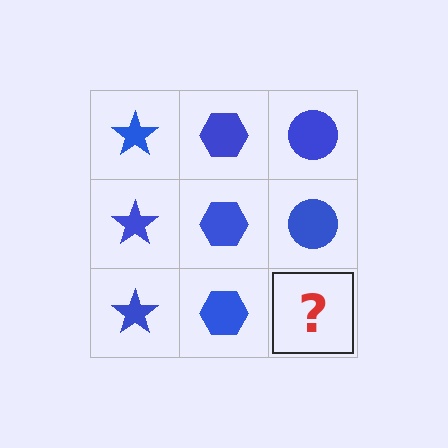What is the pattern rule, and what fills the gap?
The rule is that each column has a consistent shape. The gap should be filled with a blue circle.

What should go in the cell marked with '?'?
The missing cell should contain a blue circle.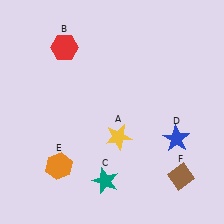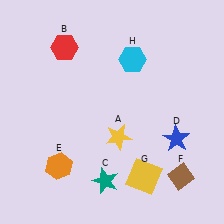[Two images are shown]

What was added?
A yellow square (G), a cyan hexagon (H) were added in Image 2.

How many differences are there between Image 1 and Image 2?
There are 2 differences between the two images.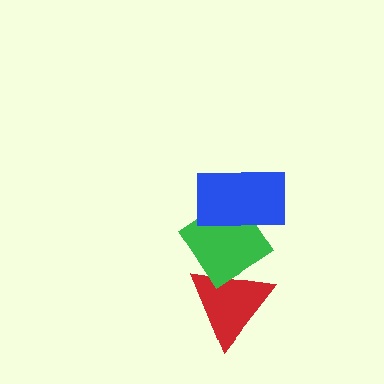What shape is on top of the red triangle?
The green diamond is on top of the red triangle.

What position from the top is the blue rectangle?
The blue rectangle is 1st from the top.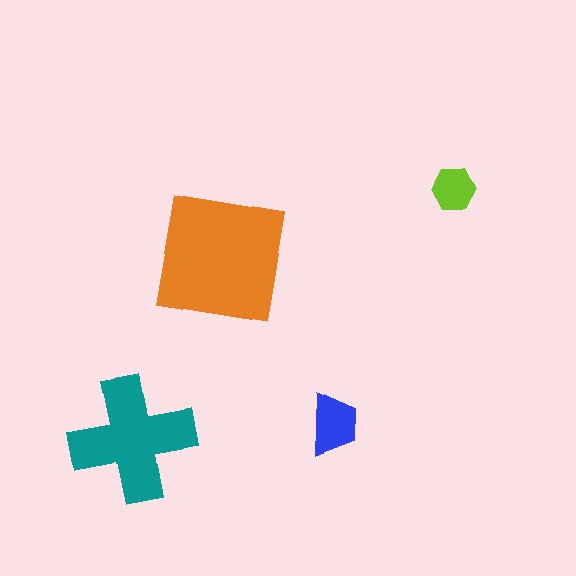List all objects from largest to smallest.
The orange square, the teal cross, the blue trapezoid, the lime hexagon.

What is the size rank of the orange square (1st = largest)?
1st.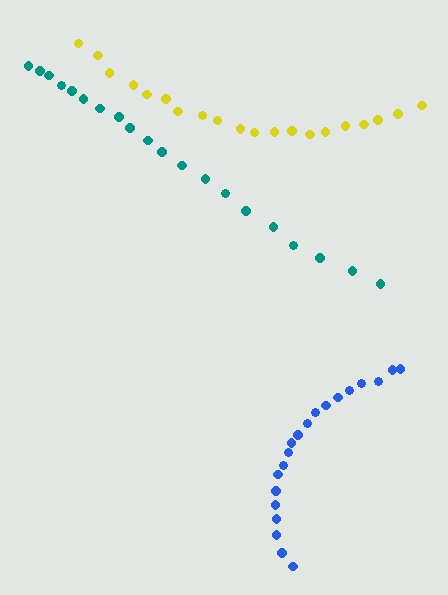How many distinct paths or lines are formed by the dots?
There are 3 distinct paths.